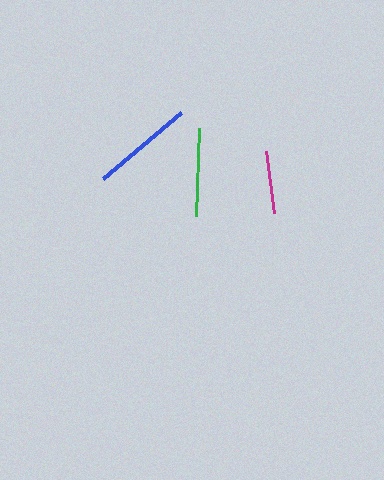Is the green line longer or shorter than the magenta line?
The green line is longer than the magenta line.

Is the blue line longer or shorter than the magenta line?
The blue line is longer than the magenta line.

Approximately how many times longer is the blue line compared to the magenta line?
The blue line is approximately 1.6 times the length of the magenta line.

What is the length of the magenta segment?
The magenta segment is approximately 63 pixels long.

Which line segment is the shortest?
The magenta line is the shortest at approximately 63 pixels.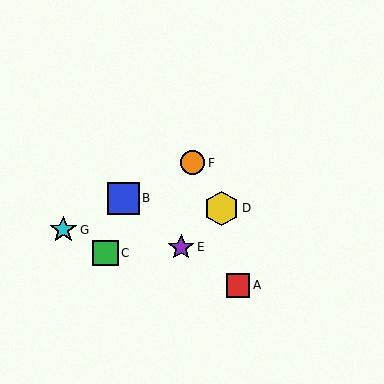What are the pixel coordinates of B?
Object B is at (123, 198).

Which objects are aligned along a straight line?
Objects B, F, G are aligned along a straight line.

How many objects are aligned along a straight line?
3 objects (B, F, G) are aligned along a straight line.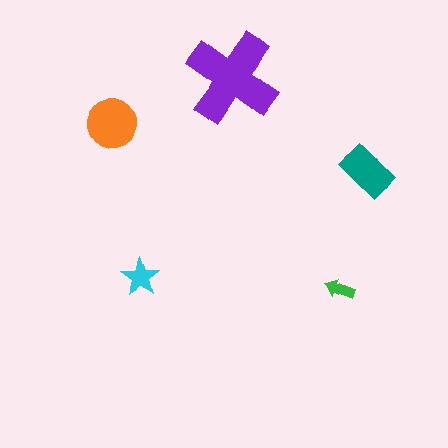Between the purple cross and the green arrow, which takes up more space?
The purple cross.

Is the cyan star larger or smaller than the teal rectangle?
Smaller.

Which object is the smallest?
The green arrow.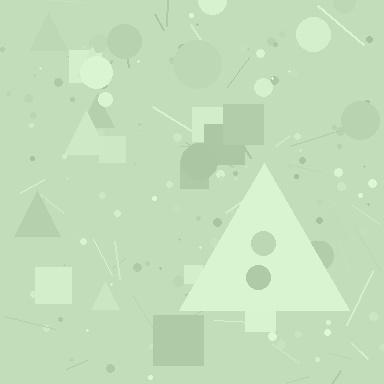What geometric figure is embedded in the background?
A triangle is embedded in the background.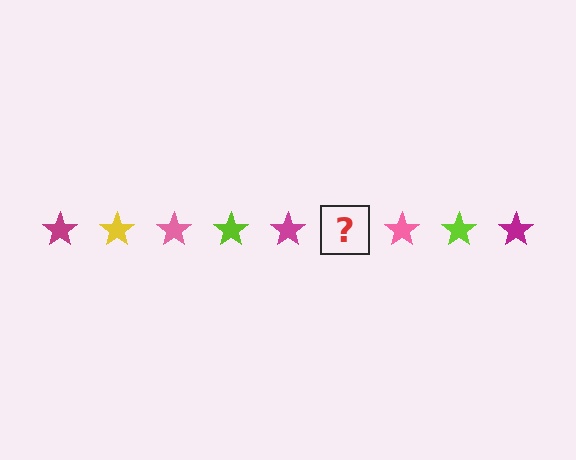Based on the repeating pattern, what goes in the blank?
The blank should be a yellow star.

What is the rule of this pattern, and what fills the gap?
The rule is that the pattern cycles through magenta, yellow, pink, lime stars. The gap should be filled with a yellow star.